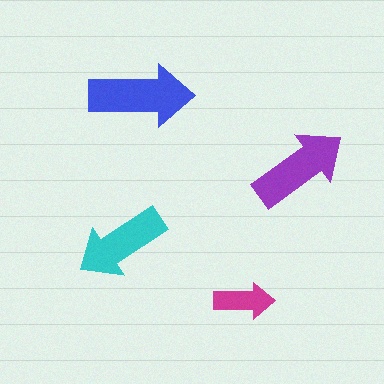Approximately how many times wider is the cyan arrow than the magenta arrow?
About 1.5 times wider.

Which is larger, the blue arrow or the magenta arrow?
The blue one.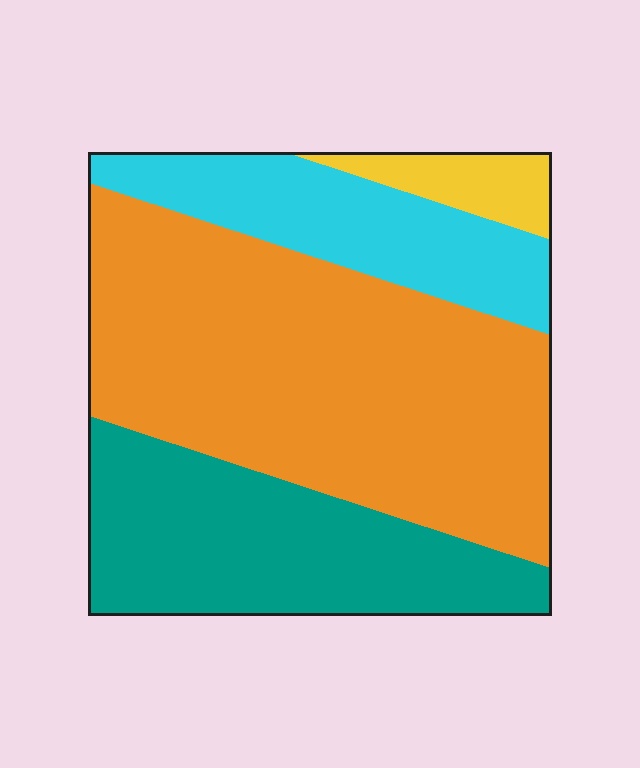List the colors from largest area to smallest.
From largest to smallest: orange, teal, cyan, yellow.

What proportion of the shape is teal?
Teal covers roughly 25% of the shape.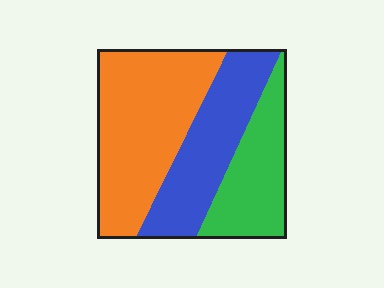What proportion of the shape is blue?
Blue takes up between a quarter and a half of the shape.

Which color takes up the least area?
Green, at roughly 25%.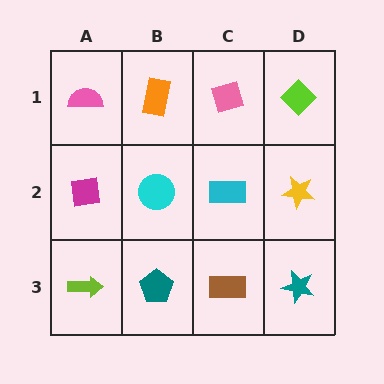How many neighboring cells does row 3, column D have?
2.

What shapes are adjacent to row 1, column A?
A magenta square (row 2, column A), an orange rectangle (row 1, column B).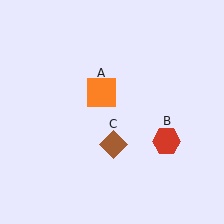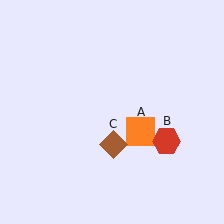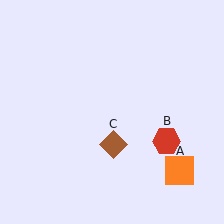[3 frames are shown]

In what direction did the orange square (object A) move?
The orange square (object A) moved down and to the right.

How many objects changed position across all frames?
1 object changed position: orange square (object A).